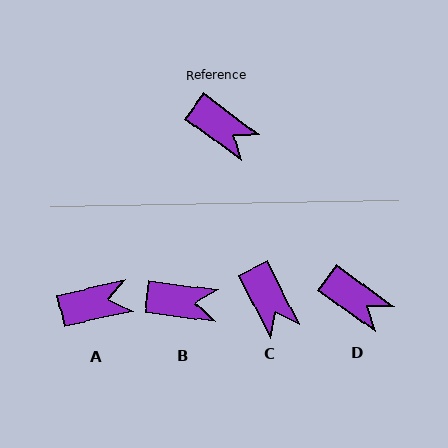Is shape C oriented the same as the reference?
No, it is off by about 27 degrees.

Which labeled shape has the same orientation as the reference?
D.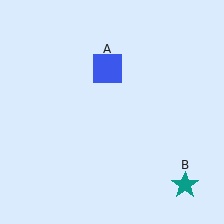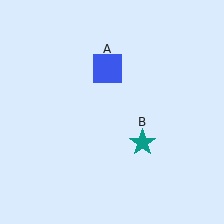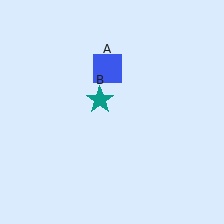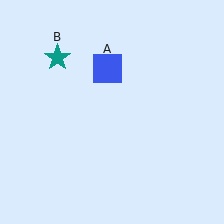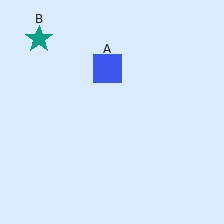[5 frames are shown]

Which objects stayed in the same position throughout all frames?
Blue square (object A) remained stationary.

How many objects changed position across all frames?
1 object changed position: teal star (object B).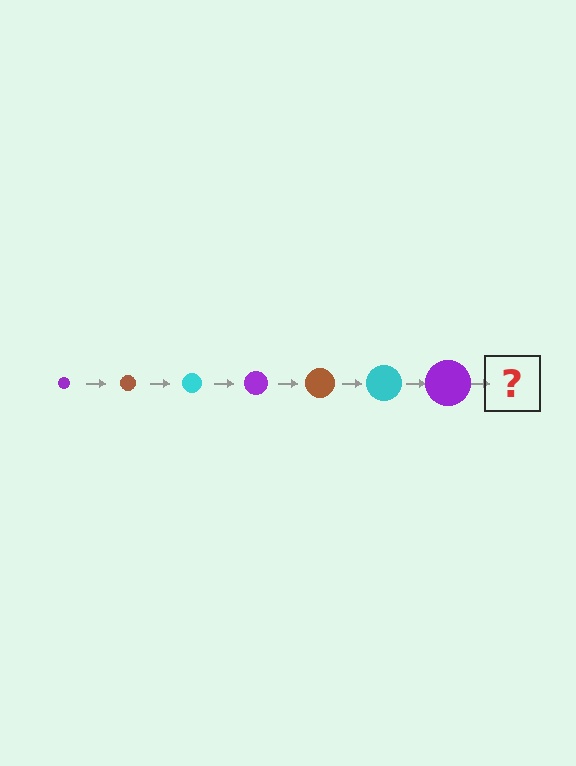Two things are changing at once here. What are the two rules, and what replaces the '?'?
The two rules are that the circle grows larger each step and the color cycles through purple, brown, and cyan. The '?' should be a brown circle, larger than the previous one.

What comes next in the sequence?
The next element should be a brown circle, larger than the previous one.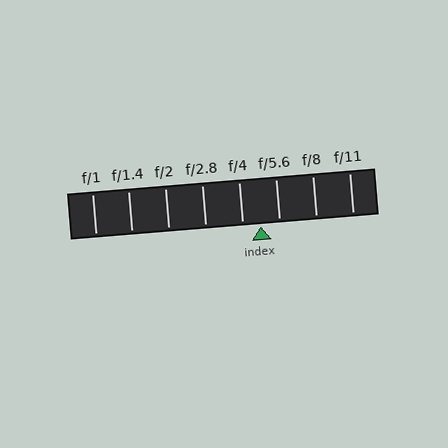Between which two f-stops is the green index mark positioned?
The index mark is between f/4 and f/5.6.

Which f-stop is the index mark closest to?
The index mark is closest to f/4.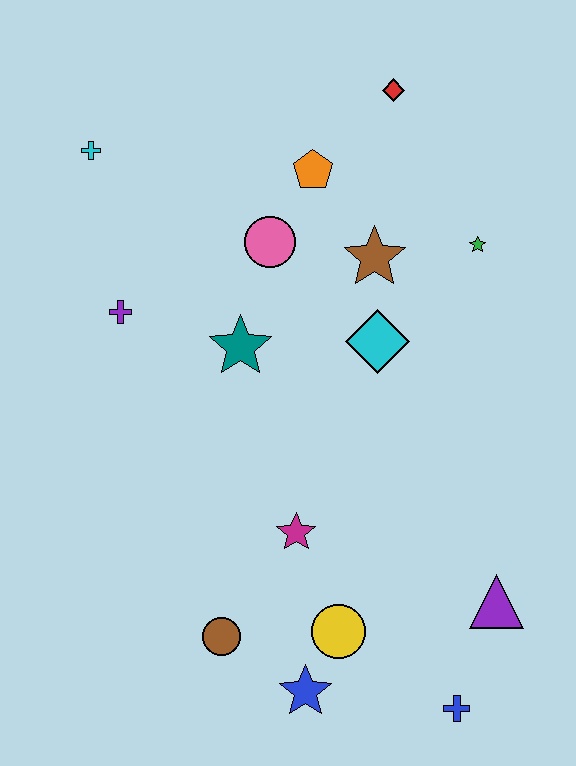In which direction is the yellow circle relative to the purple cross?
The yellow circle is below the purple cross.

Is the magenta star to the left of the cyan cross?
No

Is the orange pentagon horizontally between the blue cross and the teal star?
Yes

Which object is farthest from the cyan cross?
The blue cross is farthest from the cyan cross.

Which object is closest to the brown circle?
The blue star is closest to the brown circle.